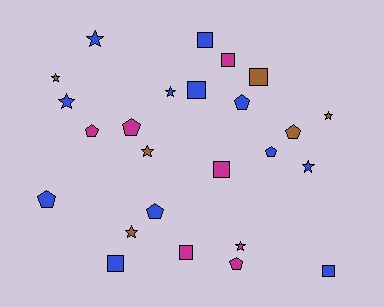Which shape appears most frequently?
Star, with 9 objects.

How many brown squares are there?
There is 1 brown square.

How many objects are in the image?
There are 25 objects.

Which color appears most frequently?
Blue, with 12 objects.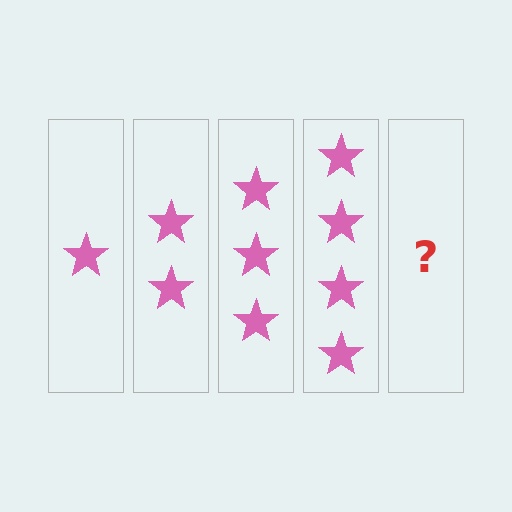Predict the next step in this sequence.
The next step is 5 stars.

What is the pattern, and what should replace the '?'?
The pattern is that each step adds one more star. The '?' should be 5 stars.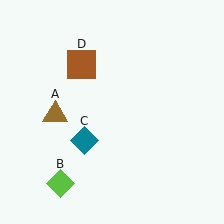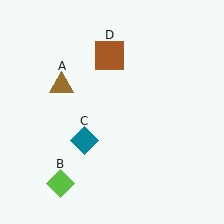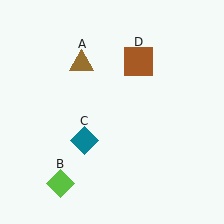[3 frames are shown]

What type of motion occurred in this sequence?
The brown triangle (object A), brown square (object D) rotated clockwise around the center of the scene.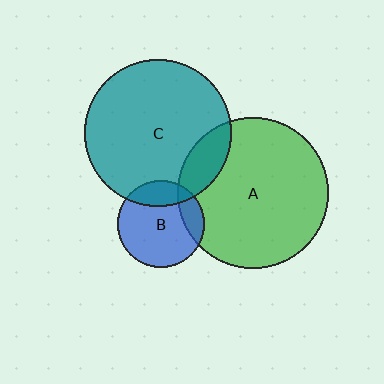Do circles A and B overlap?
Yes.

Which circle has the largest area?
Circle A (green).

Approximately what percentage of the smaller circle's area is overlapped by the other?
Approximately 15%.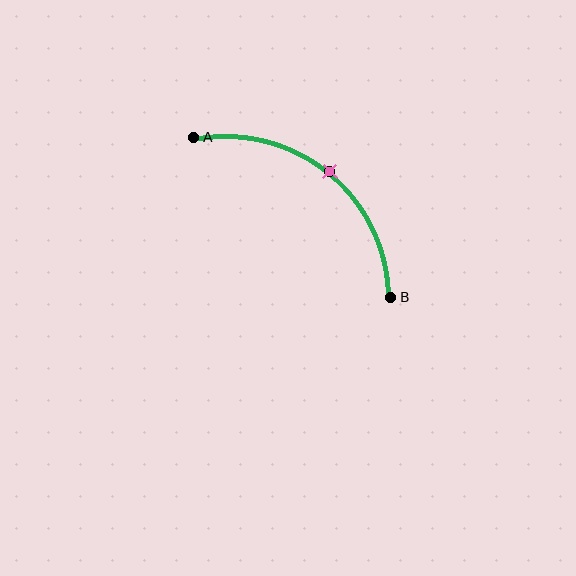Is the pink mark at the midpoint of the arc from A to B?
Yes. The pink mark lies on the arc at equal arc-length from both A and B — it is the arc midpoint.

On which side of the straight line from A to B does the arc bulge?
The arc bulges above and to the right of the straight line connecting A and B.